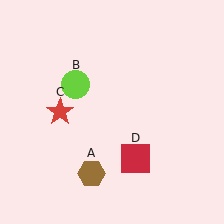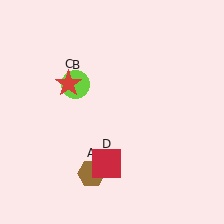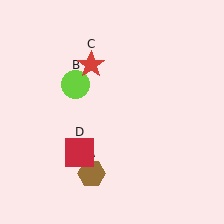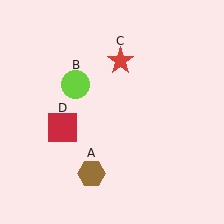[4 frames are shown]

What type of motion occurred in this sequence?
The red star (object C), red square (object D) rotated clockwise around the center of the scene.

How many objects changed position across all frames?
2 objects changed position: red star (object C), red square (object D).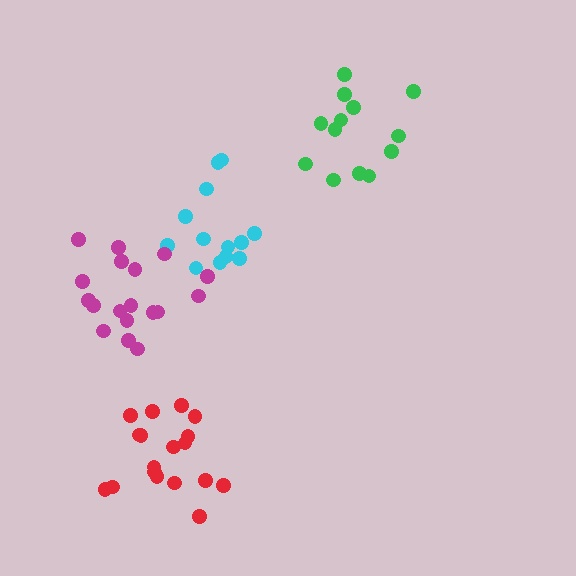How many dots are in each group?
Group 1: 13 dots, Group 2: 13 dots, Group 3: 19 dots, Group 4: 18 dots (63 total).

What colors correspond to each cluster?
The clusters are colored: cyan, green, red, magenta.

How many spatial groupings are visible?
There are 4 spatial groupings.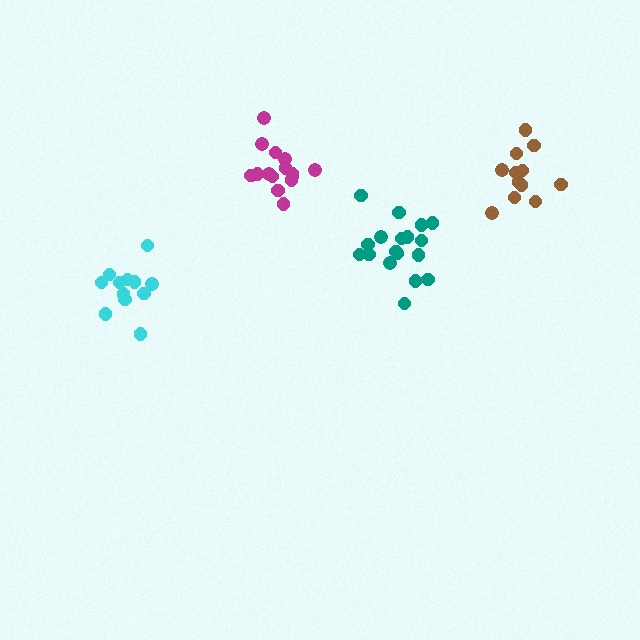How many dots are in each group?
Group 1: 12 dots, Group 2: 12 dots, Group 3: 15 dots, Group 4: 18 dots (57 total).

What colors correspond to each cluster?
The clusters are colored: cyan, brown, magenta, teal.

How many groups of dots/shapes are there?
There are 4 groups.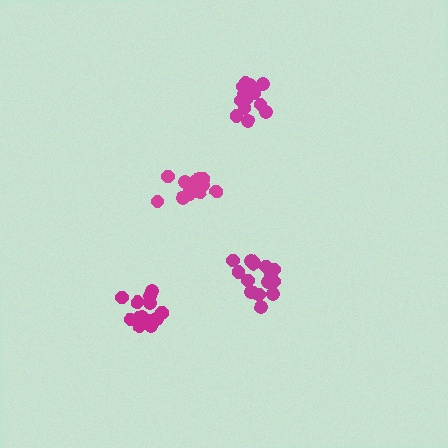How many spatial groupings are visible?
There are 4 spatial groupings.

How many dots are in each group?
Group 1: 13 dots, Group 2: 14 dots, Group 3: 13 dots, Group 4: 13 dots (53 total).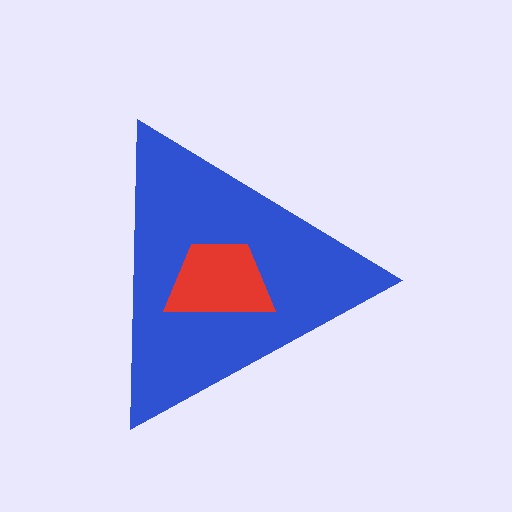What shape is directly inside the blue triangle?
The red trapezoid.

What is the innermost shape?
The red trapezoid.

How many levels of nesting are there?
2.